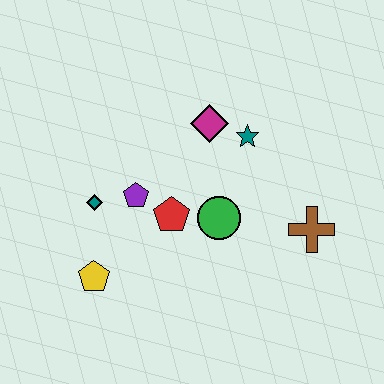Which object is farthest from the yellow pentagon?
The brown cross is farthest from the yellow pentagon.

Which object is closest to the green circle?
The red pentagon is closest to the green circle.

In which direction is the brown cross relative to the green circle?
The brown cross is to the right of the green circle.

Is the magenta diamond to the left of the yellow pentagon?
No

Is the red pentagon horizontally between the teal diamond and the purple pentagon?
No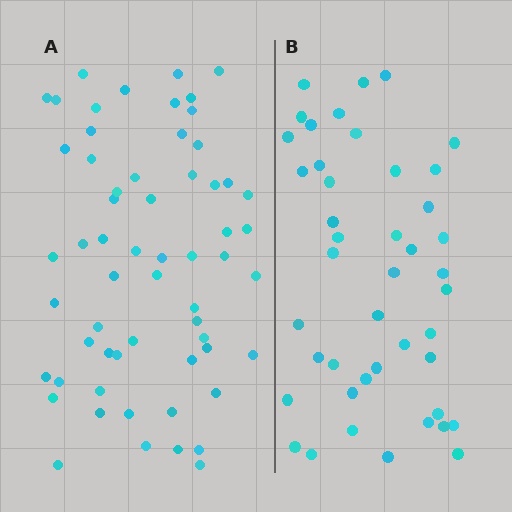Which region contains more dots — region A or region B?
Region A (the left region) has more dots.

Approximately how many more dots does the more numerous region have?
Region A has approximately 15 more dots than region B.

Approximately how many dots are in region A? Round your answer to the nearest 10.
About 60 dots.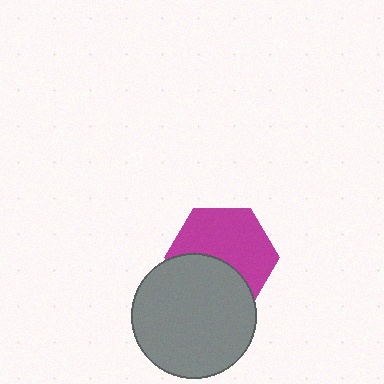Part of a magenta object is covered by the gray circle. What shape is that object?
It is a hexagon.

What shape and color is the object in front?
The object in front is a gray circle.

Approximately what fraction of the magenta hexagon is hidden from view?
Roughly 39% of the magenta hexagon is hidden behind the gray circle.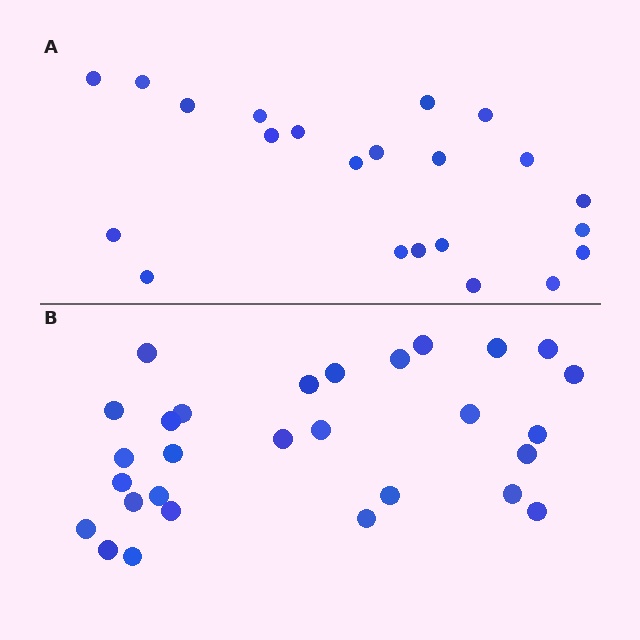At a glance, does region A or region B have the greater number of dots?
Region B (the bottom region) has more dots.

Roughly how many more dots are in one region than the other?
Region B has roughly 8 or so more dots than region A.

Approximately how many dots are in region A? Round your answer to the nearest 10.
About 20 dots. (The exact count is 22, which rounds to 20.)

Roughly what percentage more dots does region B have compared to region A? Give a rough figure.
About 30% more.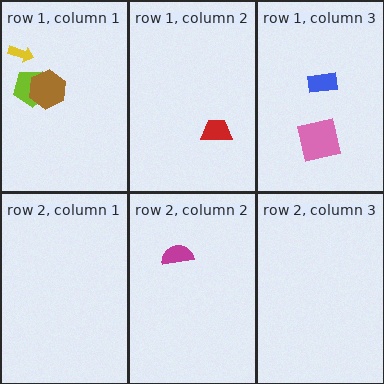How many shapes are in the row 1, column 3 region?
2.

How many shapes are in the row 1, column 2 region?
1.